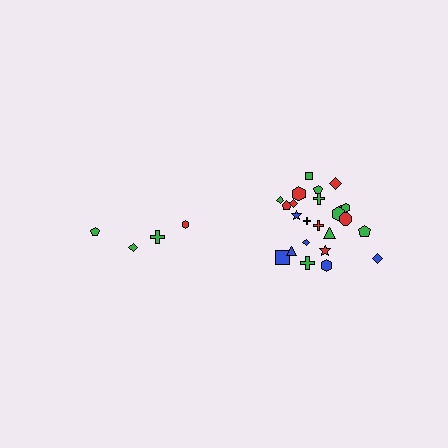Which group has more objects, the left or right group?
The right group.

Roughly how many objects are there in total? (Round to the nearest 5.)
Roughly 30 objects in total.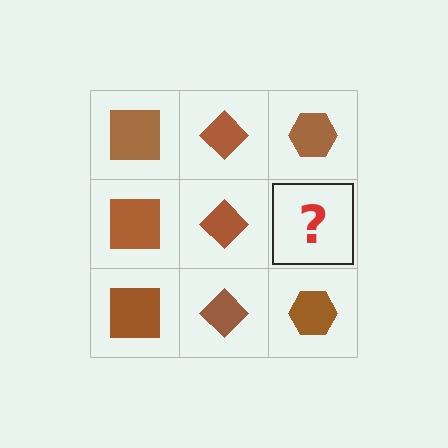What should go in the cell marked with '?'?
The missing cell should contain a brown hexagon.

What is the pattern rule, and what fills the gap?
The rule is that each column has a consistent shape. The gap should be filled with a brown hexagon.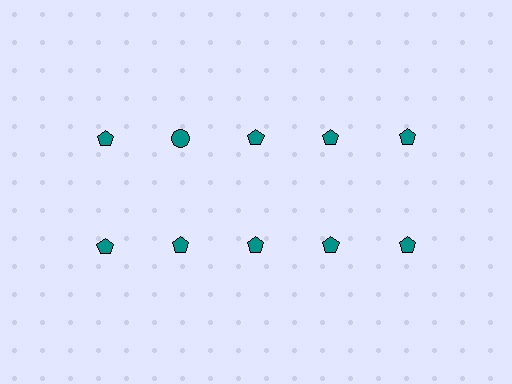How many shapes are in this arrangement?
There are 10 shapes arranged in a grid pattern.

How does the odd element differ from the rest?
It has a different shape: circle instead of pentagon.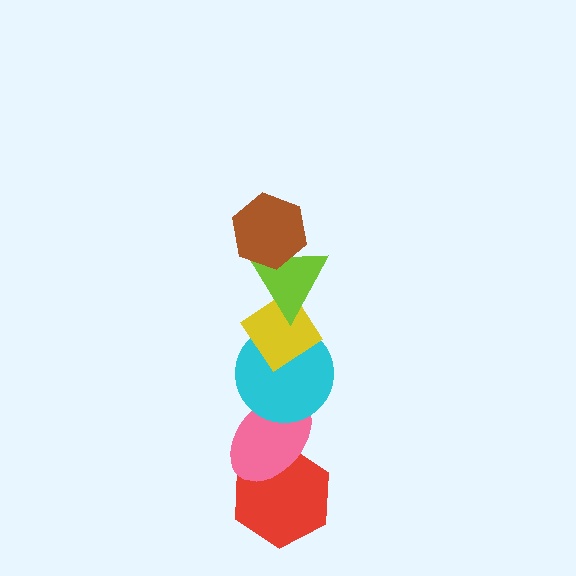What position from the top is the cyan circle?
The cyan circle is 4th from the top.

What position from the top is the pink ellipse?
The pink ellipse is 5th from the top.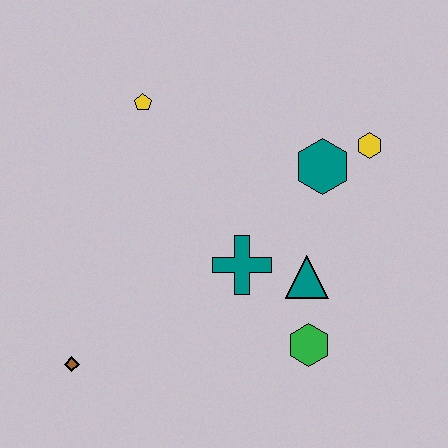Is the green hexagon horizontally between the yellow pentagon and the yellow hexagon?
Yes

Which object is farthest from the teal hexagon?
The brown diamond is farthest from the teal hexagon.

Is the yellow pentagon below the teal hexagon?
No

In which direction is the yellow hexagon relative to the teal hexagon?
The yellow hexagon is to the right of the teal hexagon.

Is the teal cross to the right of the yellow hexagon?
No